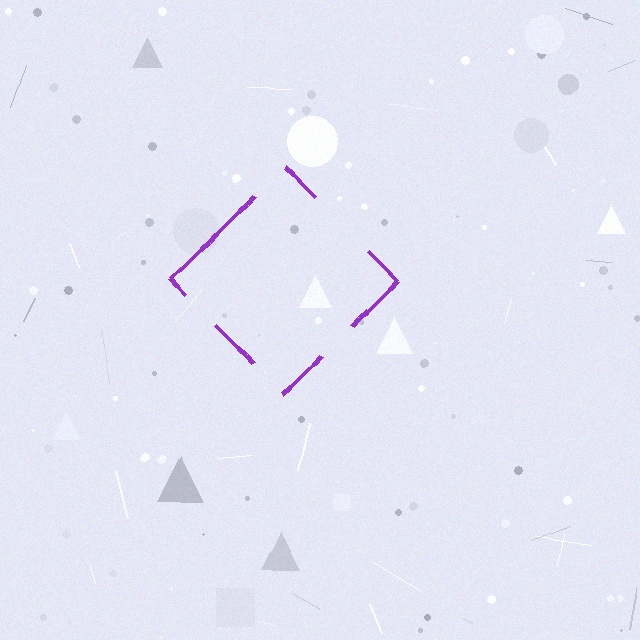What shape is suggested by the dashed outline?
The dashed outline suggests a diamond.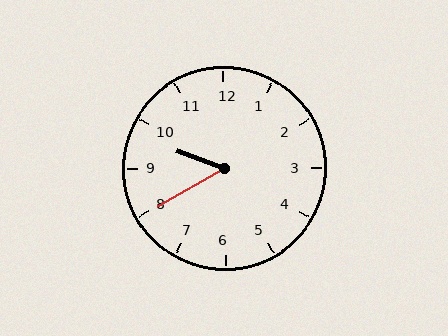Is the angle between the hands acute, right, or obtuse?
It is acute.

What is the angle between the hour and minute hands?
Approximately 50 degrees.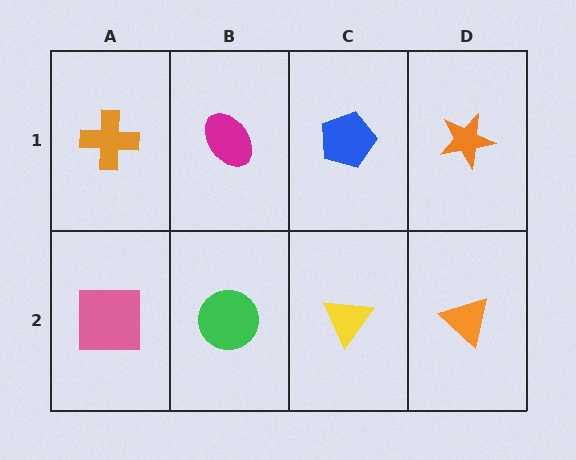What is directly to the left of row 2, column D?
A yellow triangle.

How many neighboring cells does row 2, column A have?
2.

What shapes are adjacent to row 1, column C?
A yellow triangle (row 2, column C), a magenta ellipse (row 1, column B), an orange star (row 1, column D).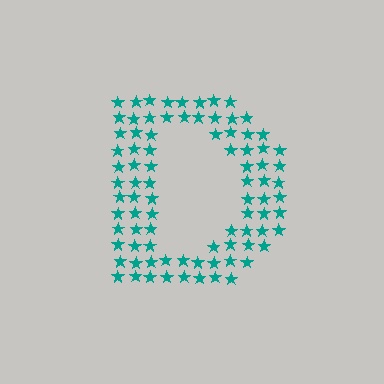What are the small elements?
The small elements are stars.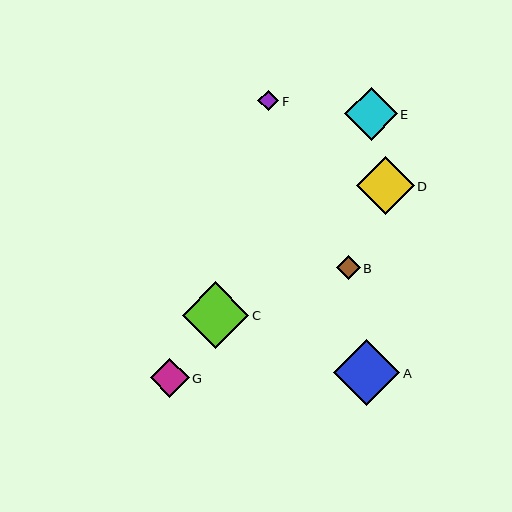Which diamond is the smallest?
Diamond F is the smallest with a size of approximately 21 pixels.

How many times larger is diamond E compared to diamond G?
Diamond E is approximately 1.4 times the size of diamond G.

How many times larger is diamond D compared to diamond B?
Diamond D is approximately 2.5 times the size of diamond B.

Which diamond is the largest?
Diamond C is the largest with a size of approximately 67 pixels.